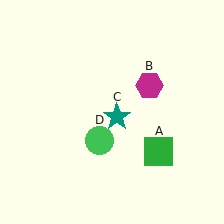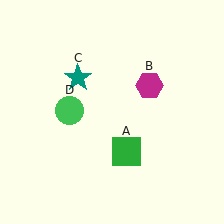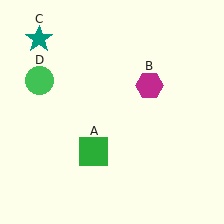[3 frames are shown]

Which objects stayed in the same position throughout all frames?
Magenta hexagon (object B) remained stationary.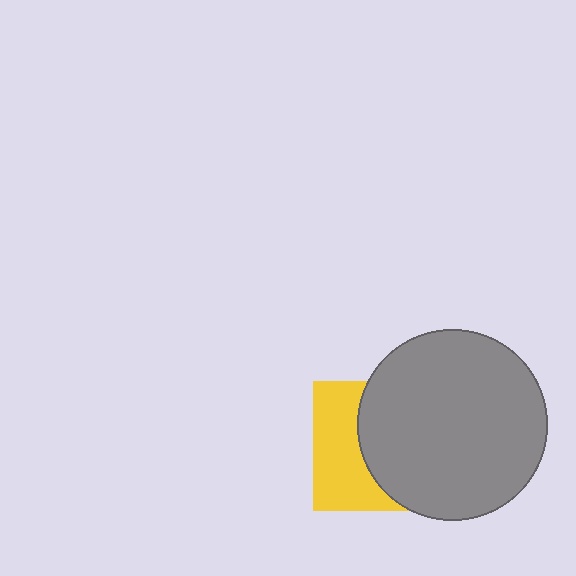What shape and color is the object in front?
The object in front is a gray circle.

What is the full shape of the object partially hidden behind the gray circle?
The partially hidden object is a yellow square.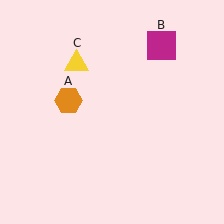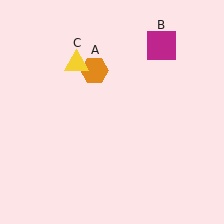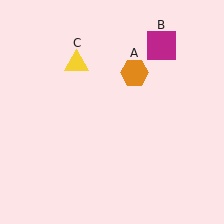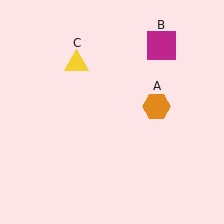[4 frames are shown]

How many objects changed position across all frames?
1 object changed position: orange hexagon (object A).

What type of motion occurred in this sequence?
The orange hexagon (object A) rotated clockwise around the center of the scene.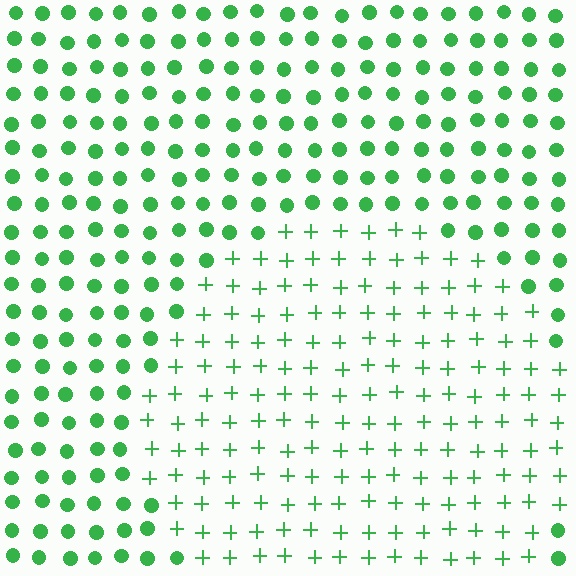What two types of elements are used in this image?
The image uses plus signs inside the circle region and circles outside it.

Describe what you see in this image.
The image is filled with small green elements arranged in a uniform grid. A circle-shaped region contains plus signs, while the surrounding area contains circles. The boundary is defined purely by the change in element shape.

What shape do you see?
I see a circle.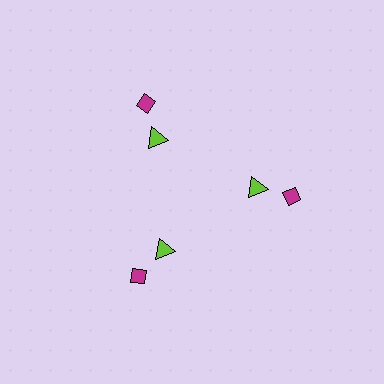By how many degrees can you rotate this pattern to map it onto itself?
The pattern maps onto itself every 120 degrees of rotation.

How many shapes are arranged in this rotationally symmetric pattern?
There are 6 shapes, arranged in 3 groups of 2.